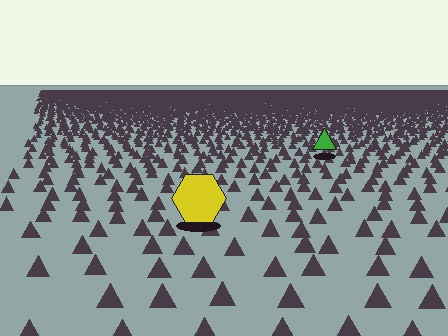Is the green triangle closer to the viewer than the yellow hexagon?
No. The yellow hexagon is closer — you can tell from the texture gradient: the ground texture is coarser near it.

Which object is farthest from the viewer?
The green triangle is farthest from the viewer. It appears smaller and the ground texture around it is denser.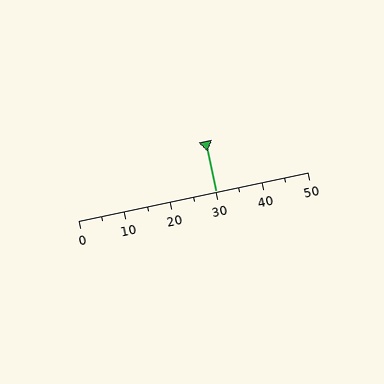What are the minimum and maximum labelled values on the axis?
The axis runs from 0 to 50.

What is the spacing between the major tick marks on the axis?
The major ticks are spaced 10 apart.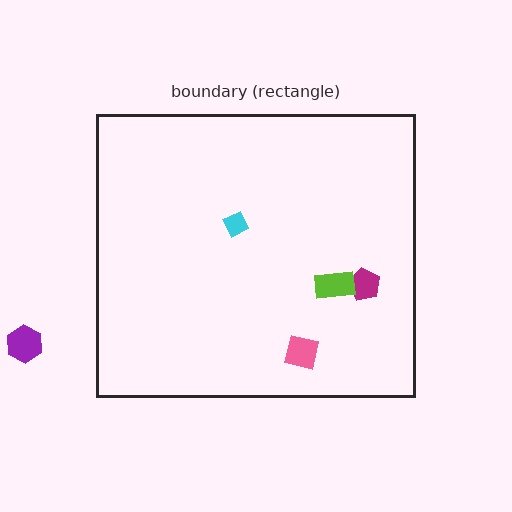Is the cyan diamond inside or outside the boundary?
Inside.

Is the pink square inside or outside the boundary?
Inside.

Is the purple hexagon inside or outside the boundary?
Outside.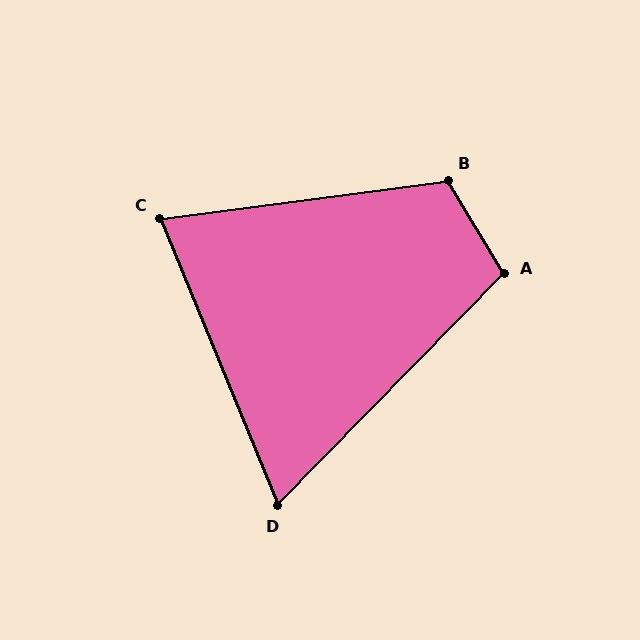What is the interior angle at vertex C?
Approximately 75 degrees (acute).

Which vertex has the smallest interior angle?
D, at approximately 67 degrees.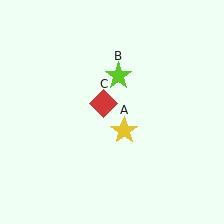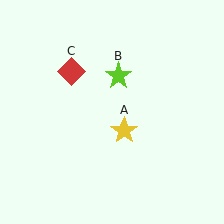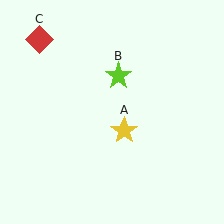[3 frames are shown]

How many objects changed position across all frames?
1 object changed position: red diamond (object C).